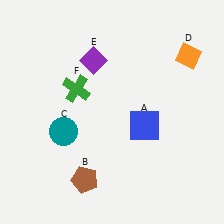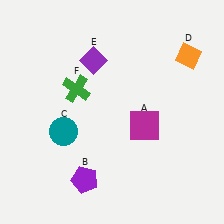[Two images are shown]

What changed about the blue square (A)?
In Image 1, A is blue. In Image 2, it changed to magenta.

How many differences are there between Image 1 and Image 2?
There are 2 differences between the two images.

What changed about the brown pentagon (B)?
In Image 1, B is brown. In Image 2, it changed to purple.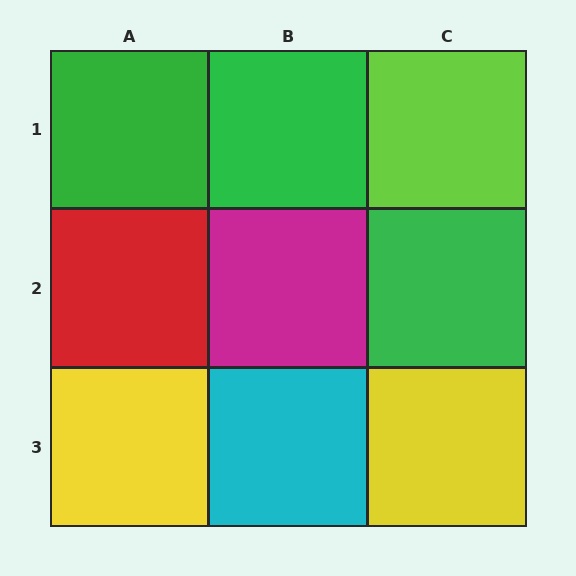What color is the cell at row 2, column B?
Magenta.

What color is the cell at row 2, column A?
Red.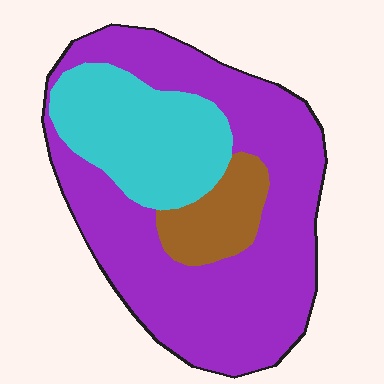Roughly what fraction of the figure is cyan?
Cyan covers roughly 25% of the figure.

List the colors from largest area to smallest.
From largest to smallest: purple, cyan, brown.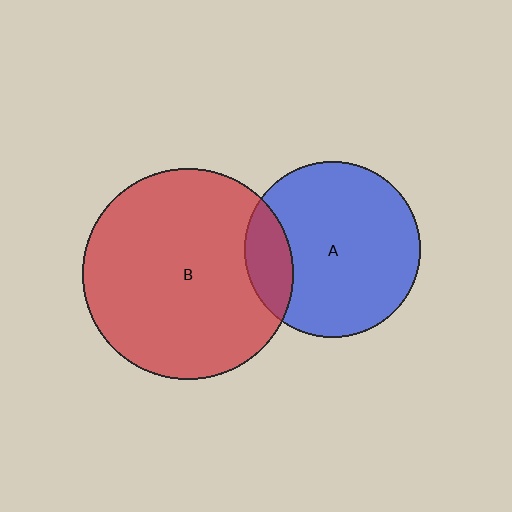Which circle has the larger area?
Circle B (red).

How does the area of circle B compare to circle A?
Approximately 1.4 times.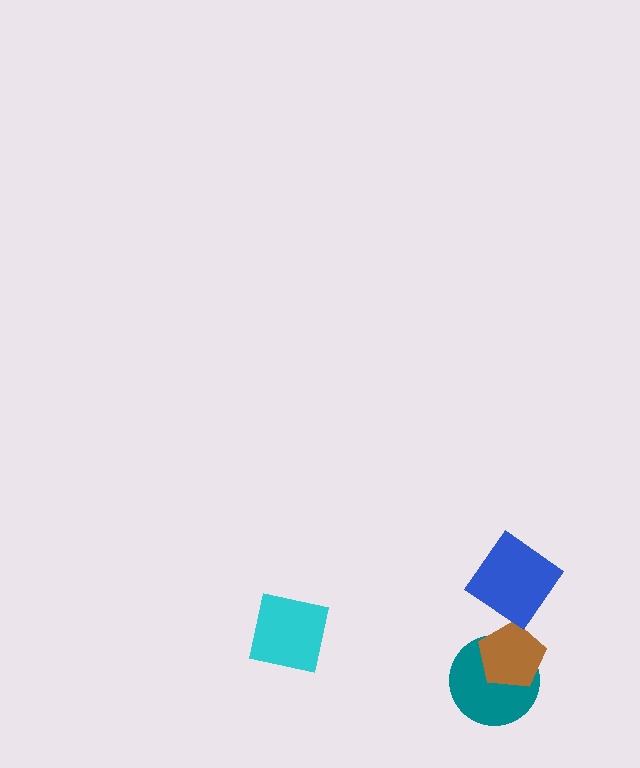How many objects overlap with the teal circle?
1 object overlaps with the teal circle.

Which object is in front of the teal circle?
The brown pentagon is in front of the teal circle.